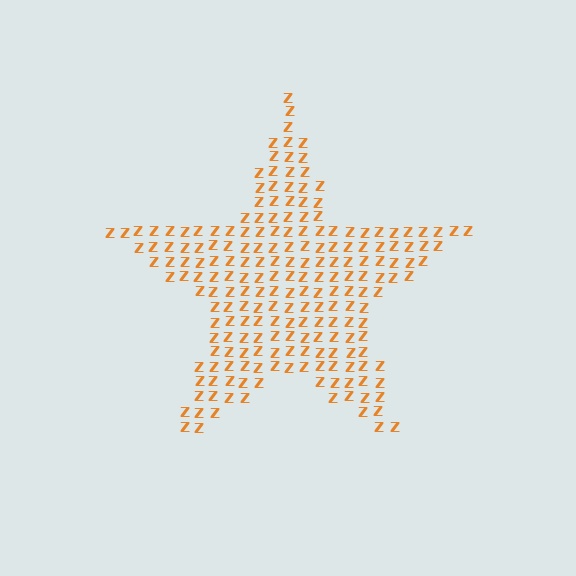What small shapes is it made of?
It is made of small letter Z's.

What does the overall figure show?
The overall figure shows a star.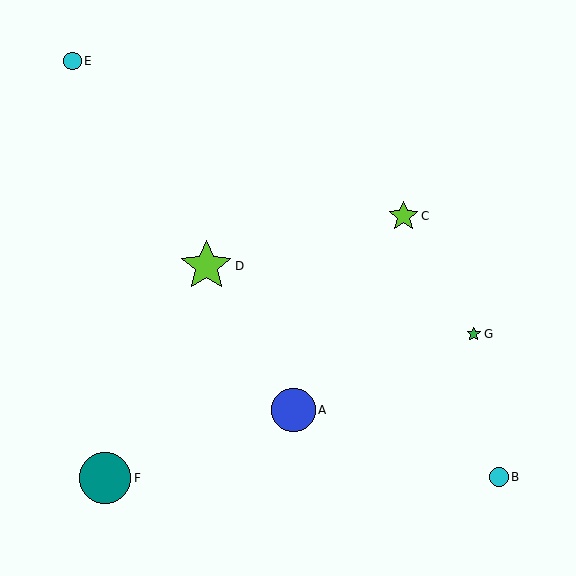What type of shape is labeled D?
Shape D is a lime star.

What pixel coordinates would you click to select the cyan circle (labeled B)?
Click at (499, 477) to select the cyan circle B.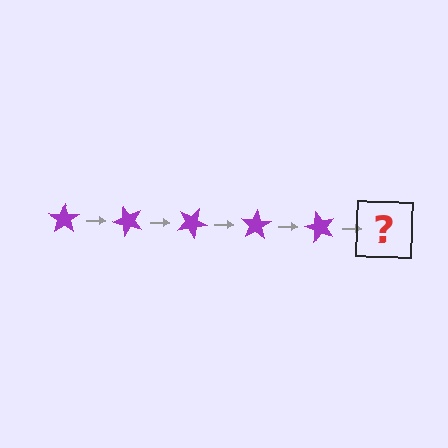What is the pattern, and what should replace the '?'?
The pattern is that the star rotates 50 degrees each step. The '?' should be a purple star rotated 250 degrees.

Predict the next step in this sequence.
The next step is a purple star rotated 250 degrees.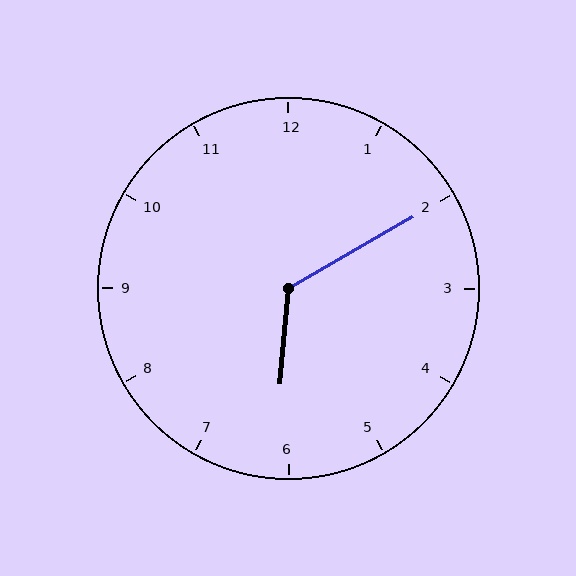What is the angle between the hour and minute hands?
Approximately 125 degrees.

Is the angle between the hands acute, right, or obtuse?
It is obtuse.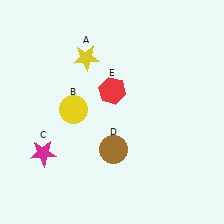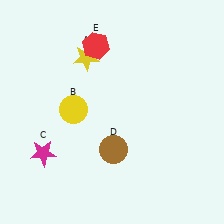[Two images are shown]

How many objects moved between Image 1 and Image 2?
1 object moved between the two images.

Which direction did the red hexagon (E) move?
The red hexagon (E) moved up.